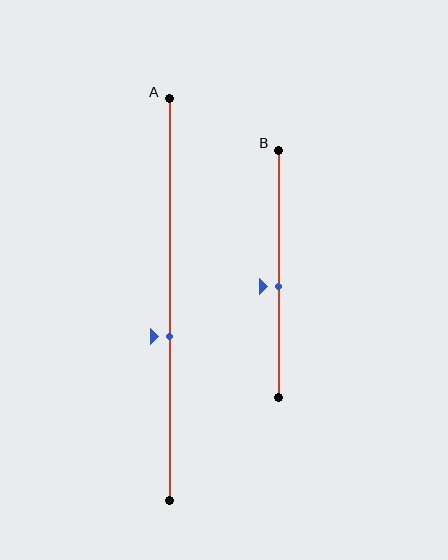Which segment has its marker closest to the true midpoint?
Segment B has its marker closest to the true midpoint.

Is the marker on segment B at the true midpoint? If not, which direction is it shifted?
No, the marker on segment B is shifted downward by about 5% of the segment length.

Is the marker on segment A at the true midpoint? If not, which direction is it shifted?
No, the marker on segment A is shifted downward by about 9% of the segment length.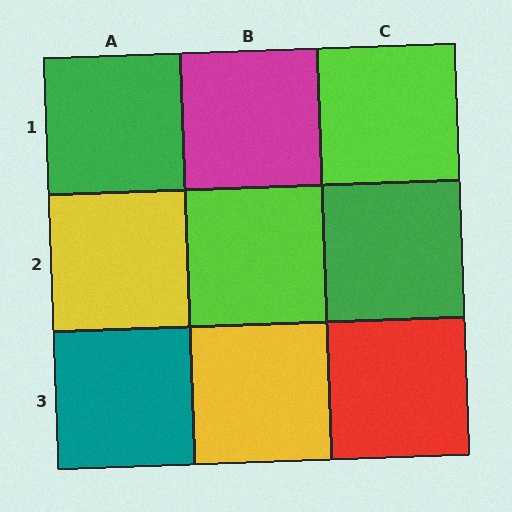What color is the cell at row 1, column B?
Magenta.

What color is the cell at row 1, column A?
Green.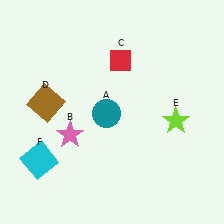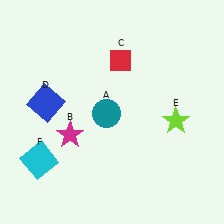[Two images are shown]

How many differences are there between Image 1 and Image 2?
There are 2 differences between the two images.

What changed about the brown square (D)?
In Image 1, D is brown. In Image 2, it changed to blue.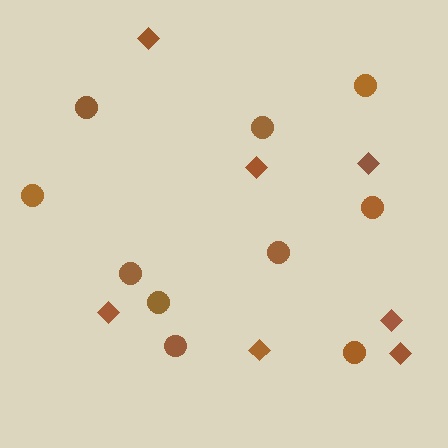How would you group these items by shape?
There are 2 groups: one group of circles (10) and one group of diamonds (7).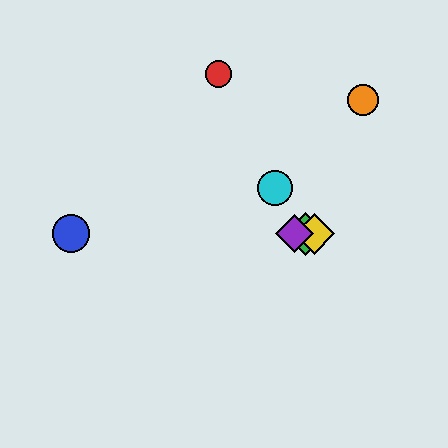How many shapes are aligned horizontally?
4 shapes (the blue circle, the green diamond, the yellow diamond, the purple diamond) are aligned horizontally.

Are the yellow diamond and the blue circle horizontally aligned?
Yes, both are at y≈234.